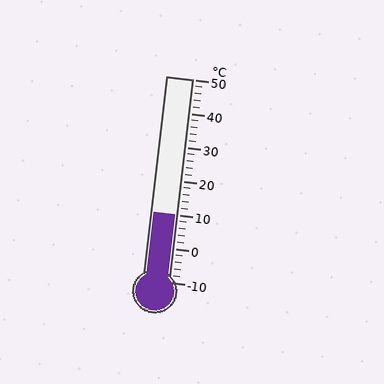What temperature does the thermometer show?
The thermometer shows approximately 10°C.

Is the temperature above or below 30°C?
The temperature is below 30°C.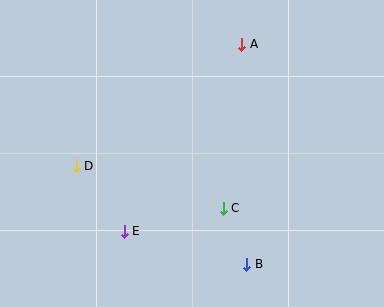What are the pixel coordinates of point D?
Point D is at (76, 166).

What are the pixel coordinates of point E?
Point E is at (124, 232).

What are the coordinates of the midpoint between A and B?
The midpoint between A and B is at (244, 154).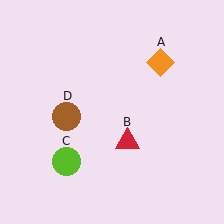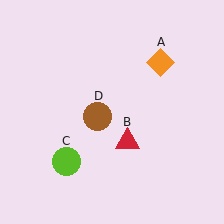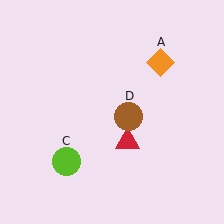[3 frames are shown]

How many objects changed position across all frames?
1 object changed position: brown circle (object D).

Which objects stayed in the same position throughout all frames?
Orange diamond (object A) and red triangle (object B) and lime circle (object C) remained stationary.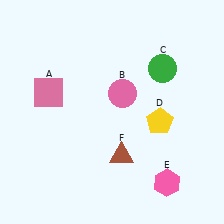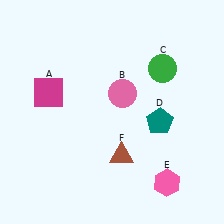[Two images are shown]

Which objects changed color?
A changed from pink to magenta. D changed from yellow to teal.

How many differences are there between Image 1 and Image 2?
There are 2 differences between the two images.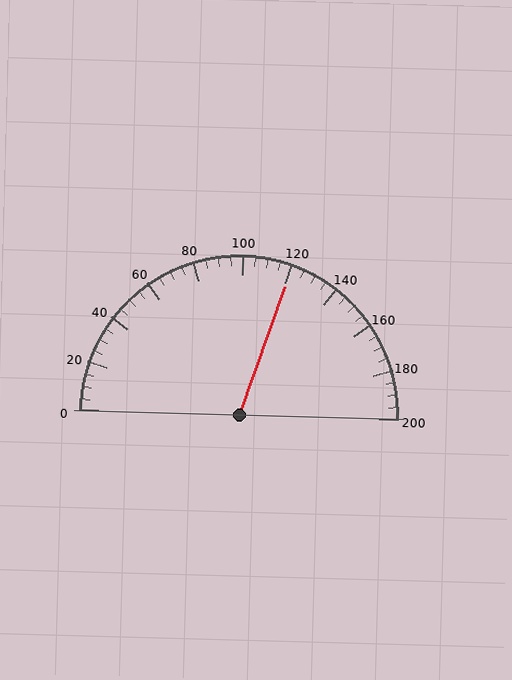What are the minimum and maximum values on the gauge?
The gauge ranges from 0 to 200.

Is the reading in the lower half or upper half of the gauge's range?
The reading is in the upper half of the range (0 to 200).